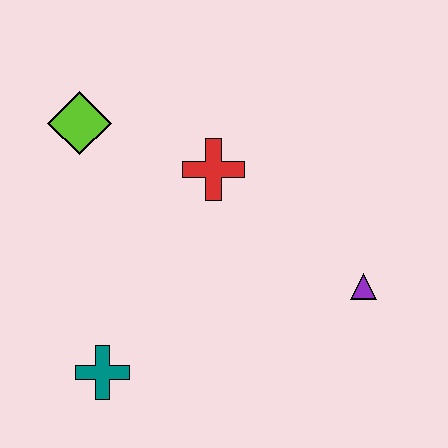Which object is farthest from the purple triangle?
The lime diamond is farthest from the purple triangle.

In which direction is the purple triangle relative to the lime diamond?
The purple triangle is to the right of the lime diamond.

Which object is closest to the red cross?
The lime diamond is closest to the red cross.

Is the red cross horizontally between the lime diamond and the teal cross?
No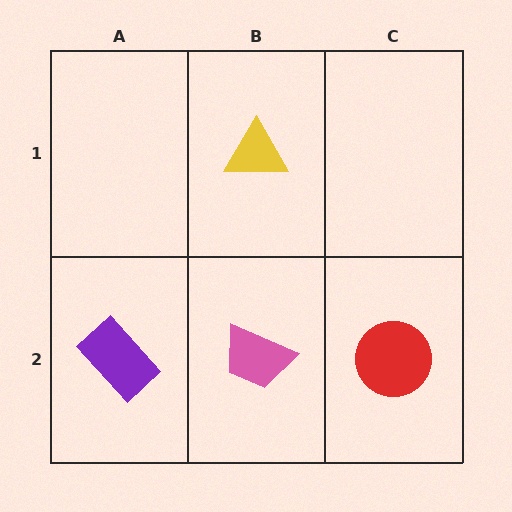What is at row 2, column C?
A red circle.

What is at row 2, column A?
A purple rectangle.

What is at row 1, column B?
A yellow triangle.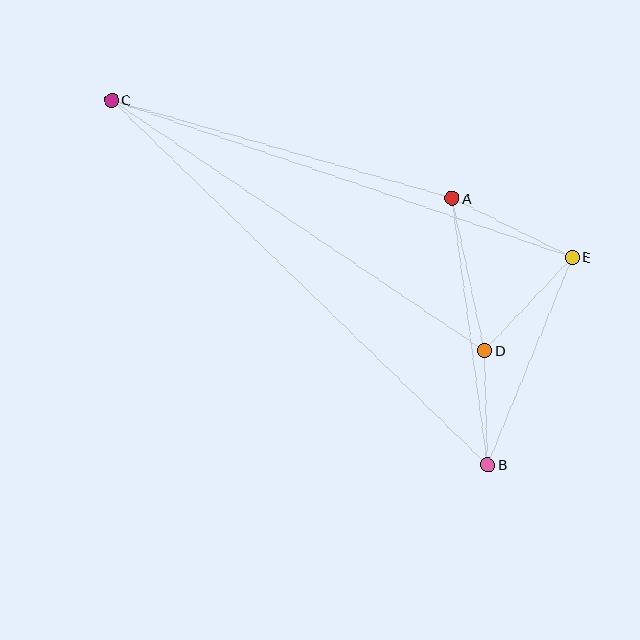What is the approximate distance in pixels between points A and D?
The distance between A and D is approximately 156 pixels.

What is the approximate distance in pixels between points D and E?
The distance between D and E is approximately 128 pixels.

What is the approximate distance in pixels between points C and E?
The distance between C and E is approximately 487 pixels.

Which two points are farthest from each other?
Points B and C are farthest from each other.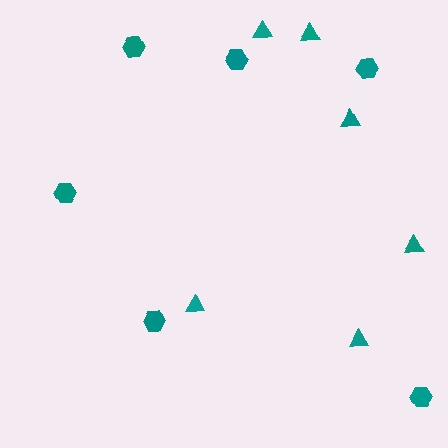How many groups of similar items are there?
There are 2 groups: one group of triangles (6) and one group of hexagons (6).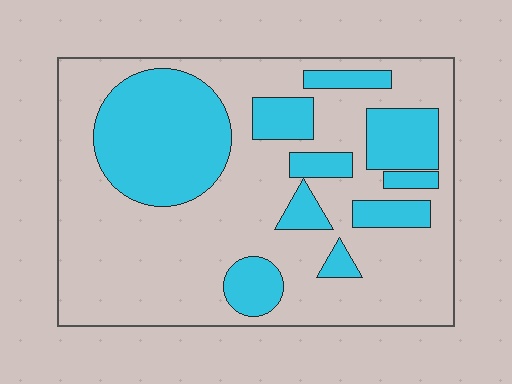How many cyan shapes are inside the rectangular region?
10.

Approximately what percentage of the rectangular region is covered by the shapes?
Approximately 30%.